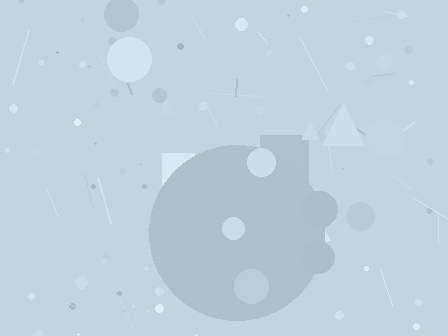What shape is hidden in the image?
A circle is hidden in the image.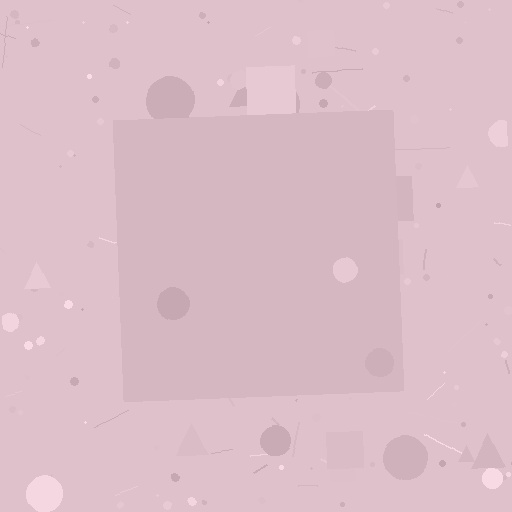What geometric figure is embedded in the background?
A square is embedded in the background.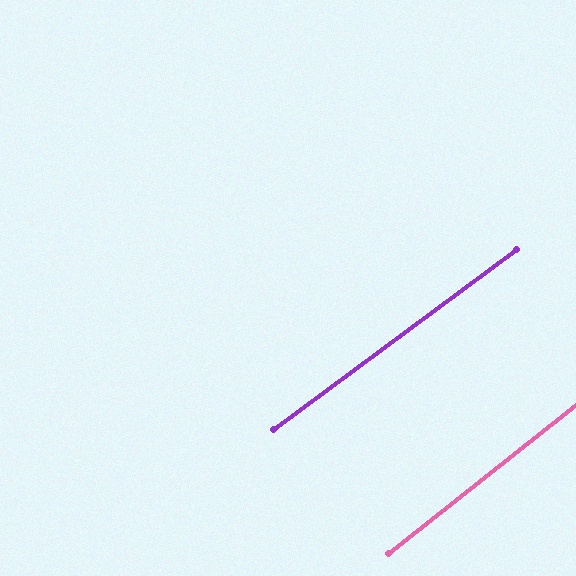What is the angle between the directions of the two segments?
Approximately 2 degrees.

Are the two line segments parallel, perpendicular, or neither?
Parallel — their directions differ by only 1.7°.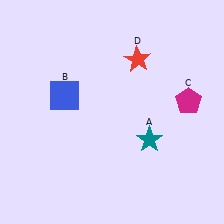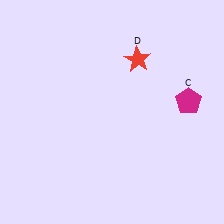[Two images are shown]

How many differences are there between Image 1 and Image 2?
There are 2 differences between the two images.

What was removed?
The teal star (A), the blue square (B) were removed in Image 2.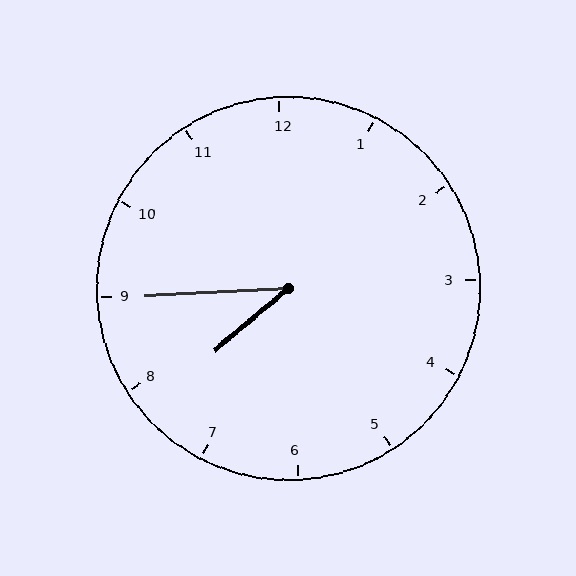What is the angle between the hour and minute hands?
Approximately 38 degrees.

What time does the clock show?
7:45.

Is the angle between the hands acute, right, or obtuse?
It is acute.